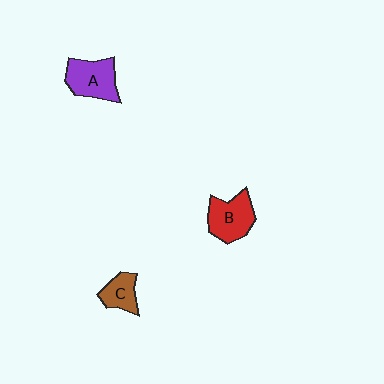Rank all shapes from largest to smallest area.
From largest to smallest: A (purple), B (red), C (brown).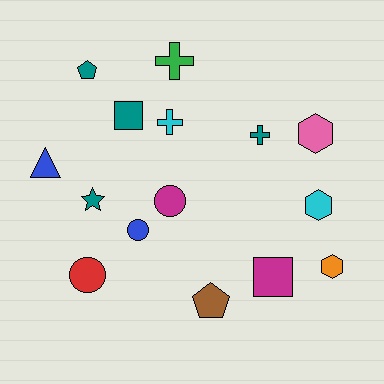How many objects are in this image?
There are 15 objects.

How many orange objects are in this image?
There is 1 orange object.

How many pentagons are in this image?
There are 2 pentagons.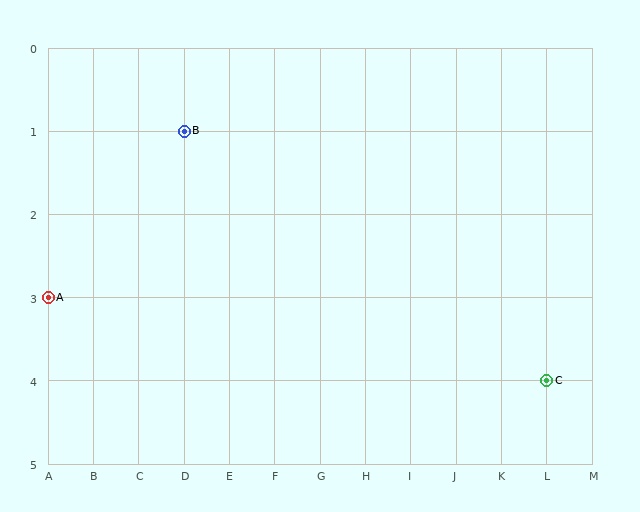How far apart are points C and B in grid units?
Points C and B are 8 columns and 3 rows apart (about 8.5 grid units diagonally).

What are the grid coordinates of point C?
Point C is at grid coordinates (L, 4).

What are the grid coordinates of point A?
Point A is at grid coordinates (A, 3).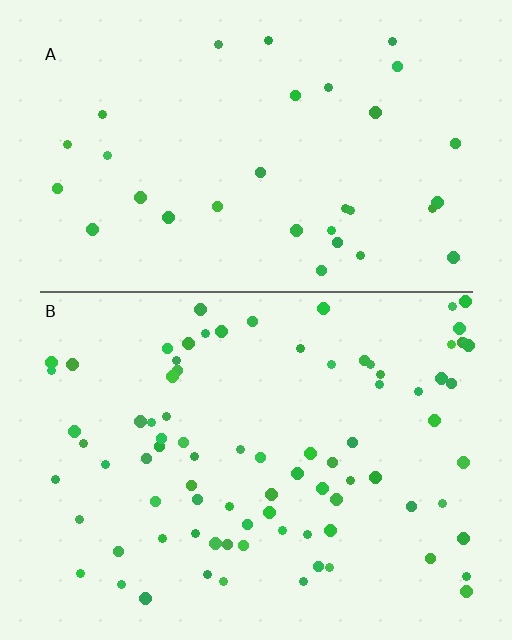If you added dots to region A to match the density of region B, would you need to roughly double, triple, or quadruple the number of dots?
Approximately triple.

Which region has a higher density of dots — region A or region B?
B (the bottom).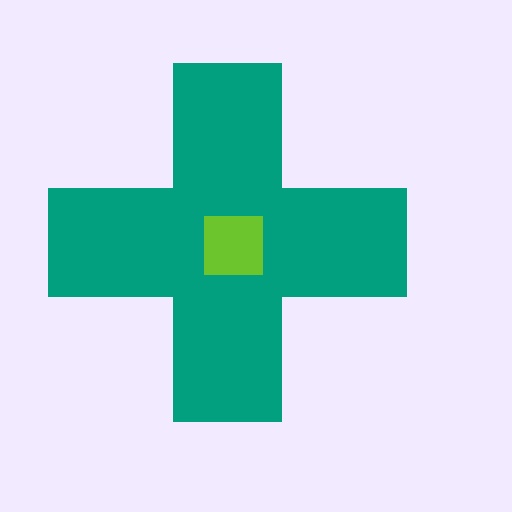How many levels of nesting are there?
2.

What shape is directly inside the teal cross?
The lime square.